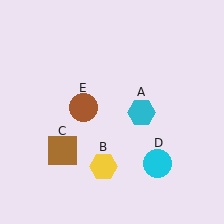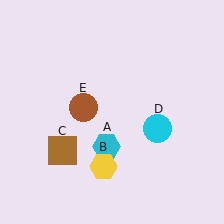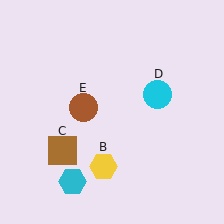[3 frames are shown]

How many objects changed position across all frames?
2 objects changed position: cyan hexagon (object A), cyan circle (object D).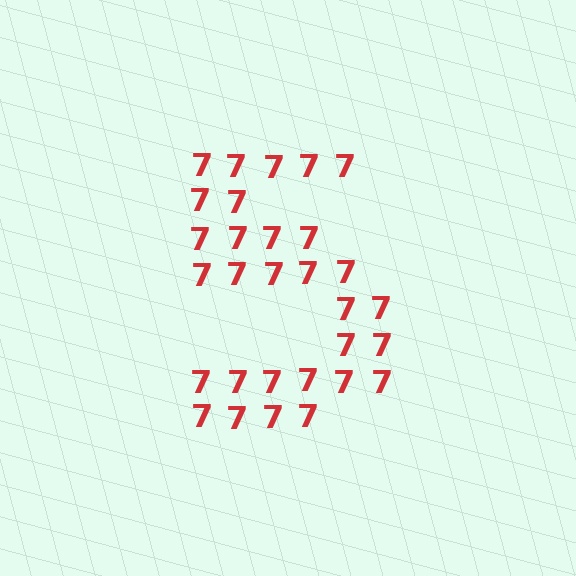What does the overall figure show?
The overall figure shows the digit 5.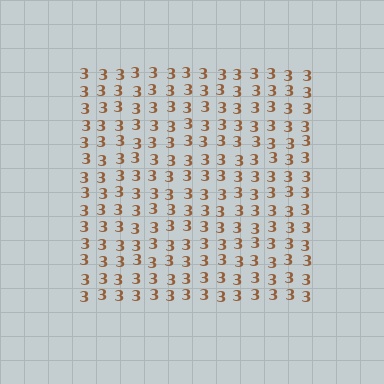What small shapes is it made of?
It is made of small digit 3's.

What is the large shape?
The large shape is a square.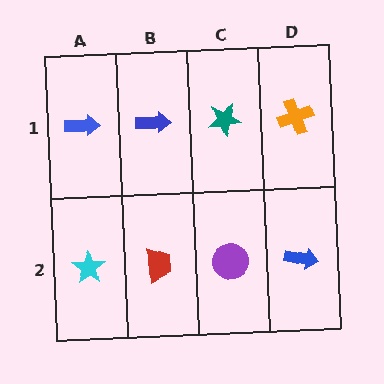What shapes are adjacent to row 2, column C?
A teal star (row 1, column C), a red trapezoid (row 2, column B), a blue arrow (row 2, column D).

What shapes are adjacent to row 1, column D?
A blue arrow (row 2, column D), a teal star (row 1, column C).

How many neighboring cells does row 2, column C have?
3.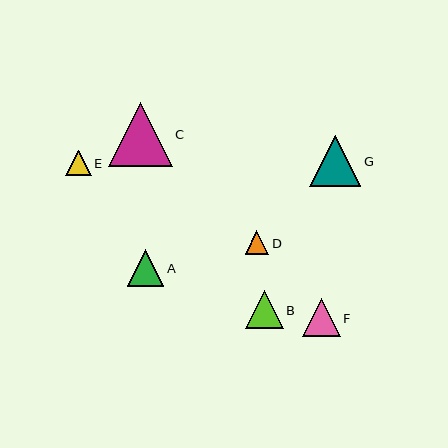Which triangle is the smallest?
Triangle D is the smallest with a size of approximately 24 pixels.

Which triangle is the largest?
Triangle C is the largest with a size of approximately 64 pixels.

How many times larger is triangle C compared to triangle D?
Triangle C is approximately 2.7 times the size of triangle D.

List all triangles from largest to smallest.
From largest to smallest: C, G, B, F, A, E, D.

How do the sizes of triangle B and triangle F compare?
Triangle B and triangle F are approximately the same size.